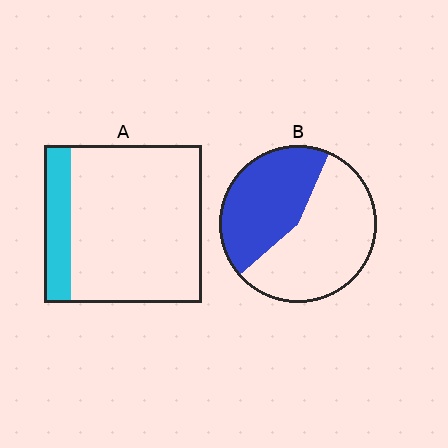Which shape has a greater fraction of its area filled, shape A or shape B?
Shape B.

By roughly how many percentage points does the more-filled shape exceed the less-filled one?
By roughly 25 percentage points (B over A).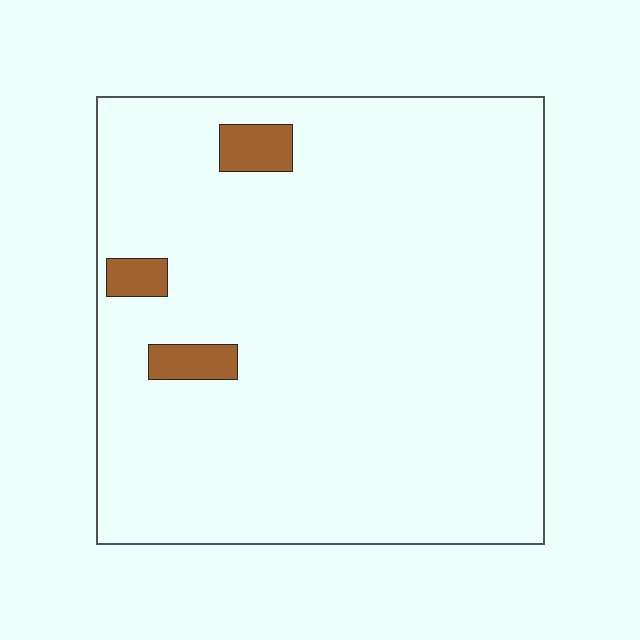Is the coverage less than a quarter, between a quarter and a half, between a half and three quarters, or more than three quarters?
Less than a quarter.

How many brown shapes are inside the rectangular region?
3.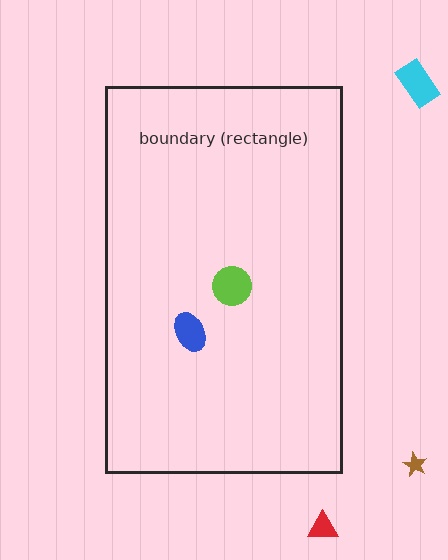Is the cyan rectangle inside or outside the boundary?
Outside.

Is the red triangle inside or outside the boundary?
Outside.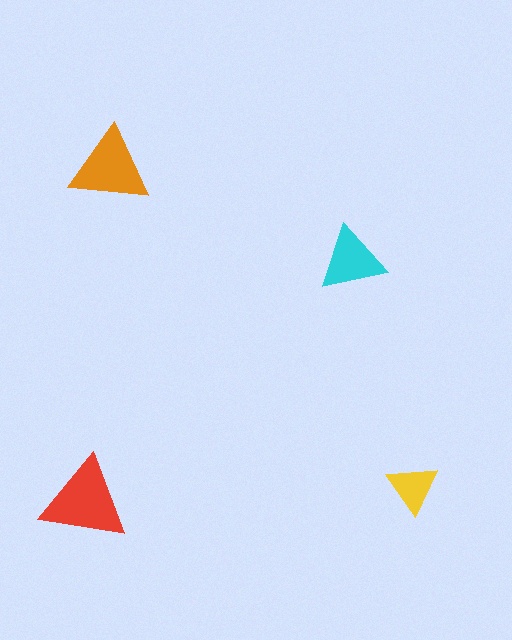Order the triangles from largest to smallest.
the red one, the orange one, the cyan one, the yellow one.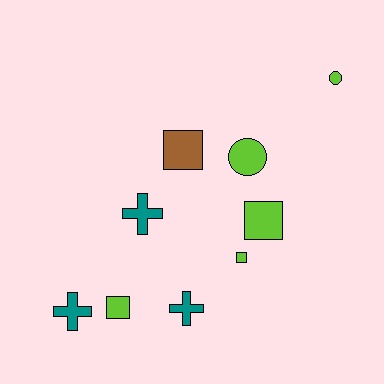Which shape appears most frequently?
Square, with 4 objects.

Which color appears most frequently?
Lime, with 5 objects.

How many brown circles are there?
There are no brown circles.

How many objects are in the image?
There are 9 objects.